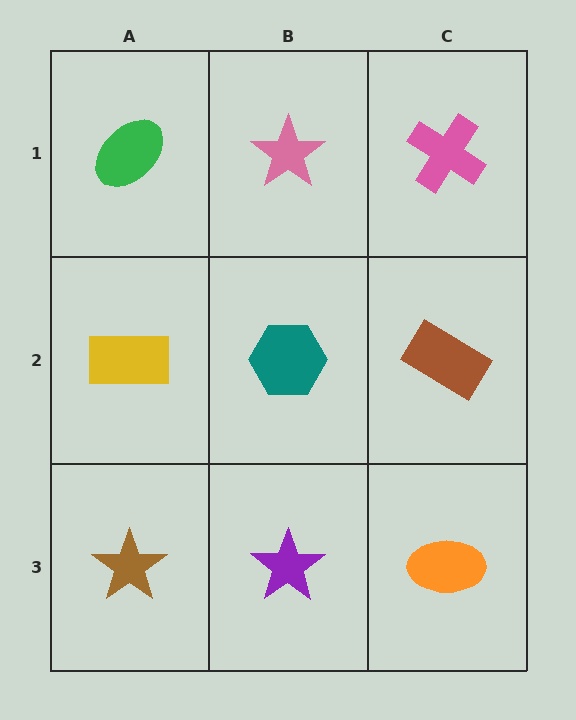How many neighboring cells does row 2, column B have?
4.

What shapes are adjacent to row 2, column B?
A pink star (row 1, column B), a purple star (row 3, column B), a yellow rectangle (row 2, column A), a brown rectangle (row 2, column C).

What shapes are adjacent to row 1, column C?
A brown rectangle (row 2, column C), a pink star (row 1, column B).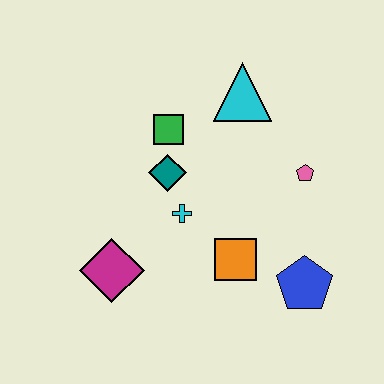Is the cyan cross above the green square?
No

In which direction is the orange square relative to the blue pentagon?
The orange square is to the left of the blue pentagon.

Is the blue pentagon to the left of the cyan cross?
No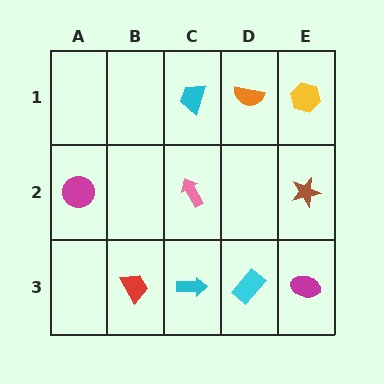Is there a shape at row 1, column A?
No, that cell is empty.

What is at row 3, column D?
A cyan rectangle.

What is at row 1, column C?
A cyan trapezoid.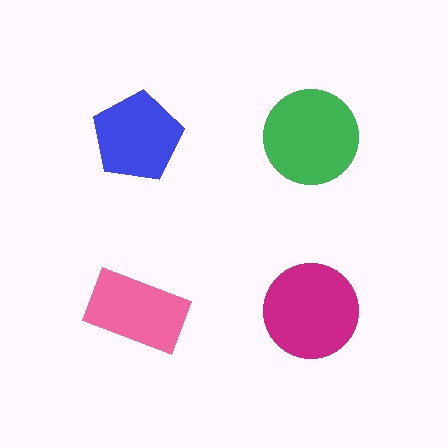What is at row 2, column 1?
A pink rectangle.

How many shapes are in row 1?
2 shapes.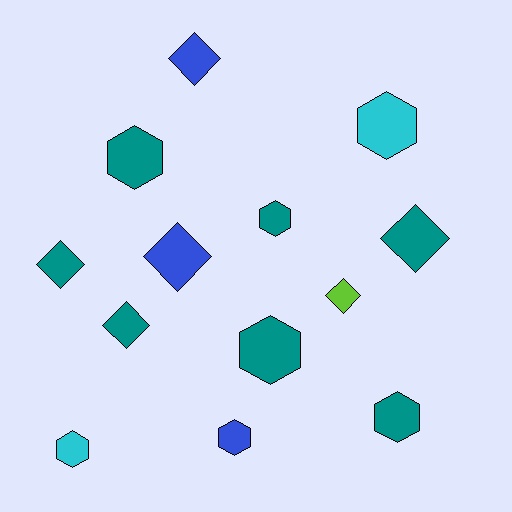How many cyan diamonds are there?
There are no cyan diamonds.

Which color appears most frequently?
Teal, with 7 objects.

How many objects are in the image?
There are 13 objects.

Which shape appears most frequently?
Hexagon, with 7 objects.